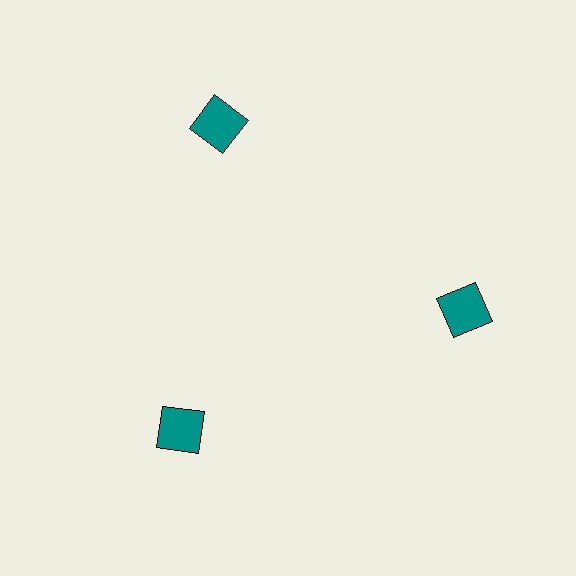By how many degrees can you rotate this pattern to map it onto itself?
The pattern maps onto itself every 120 degrees of rotation.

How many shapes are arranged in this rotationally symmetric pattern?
There are 3 shapes, arranged in 3 groups of 1.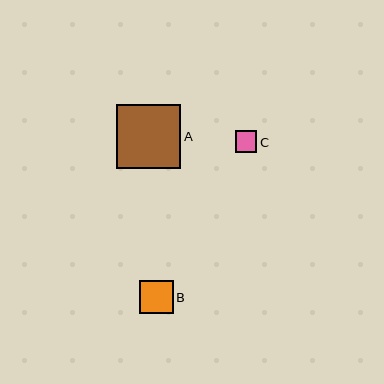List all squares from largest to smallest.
From largest to smallest: A, B, C.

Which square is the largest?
Square A is the largest with a size of approximately 64 pixels.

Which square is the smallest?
Square C is the smallest with a size of approximately 22 pixels.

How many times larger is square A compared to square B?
Square A is approximately 1.9 times the size of square B.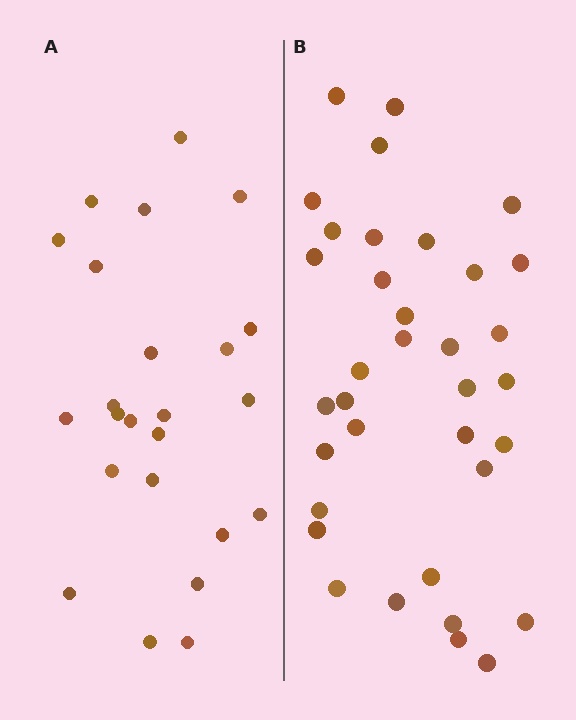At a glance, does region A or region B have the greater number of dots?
Region B (the right region) has more dots.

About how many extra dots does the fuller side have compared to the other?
Region B has roughly 12 or so more dots than region A.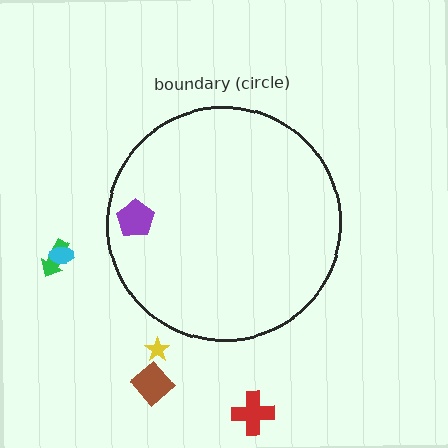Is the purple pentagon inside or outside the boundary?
Inside.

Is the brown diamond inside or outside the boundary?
Outside.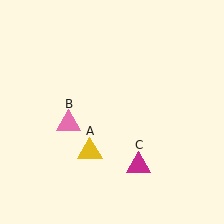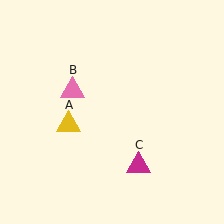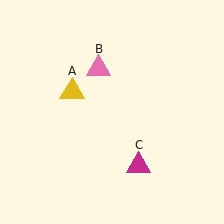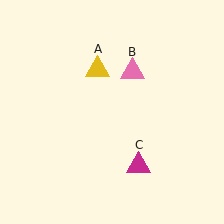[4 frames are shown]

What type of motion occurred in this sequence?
The yellow triangle (object A), pink triangle (object B) rotated clockwise around the center of the scene.